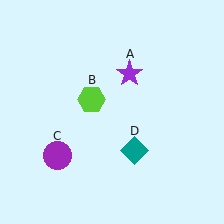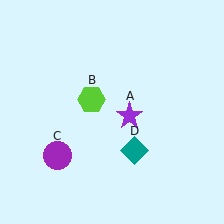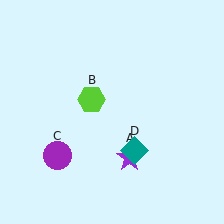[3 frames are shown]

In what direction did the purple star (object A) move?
The purple star (object A) moved down.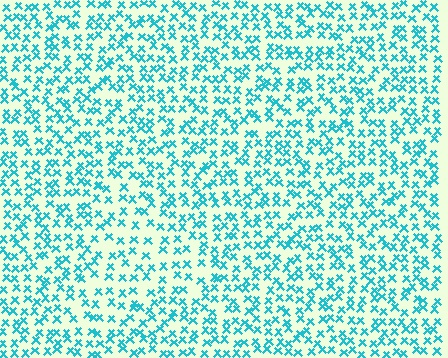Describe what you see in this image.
The image contains small cyan elements arranged at two different densities. A triangle-shaped region is visible where the elements are less densely packed than the surrounding area.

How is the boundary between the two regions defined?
The boundary is defined by a change in element density (approximately 1.5x ratio). All elements are the same color, size, and shape.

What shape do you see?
I see a triangle.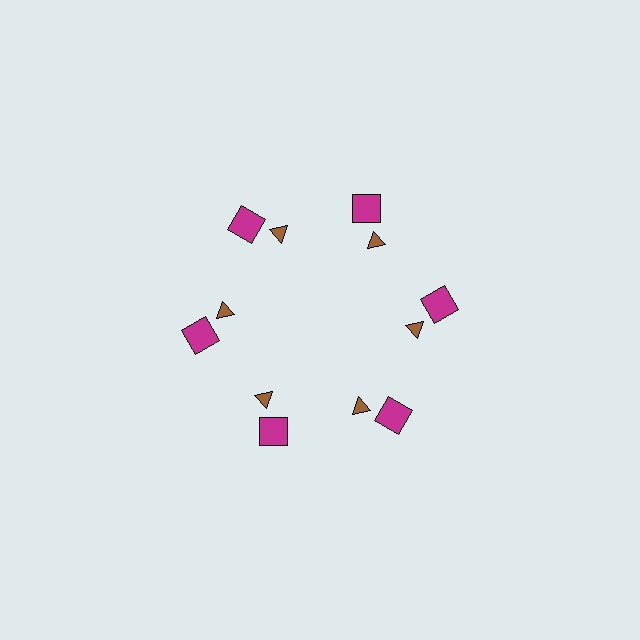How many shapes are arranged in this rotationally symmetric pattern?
There are 12 shapes, arranged in 6 groups of 2.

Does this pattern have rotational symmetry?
Yes, this pattern has 6-fold rotational symmetry. It looks the same after rotating 60 degrees around the center.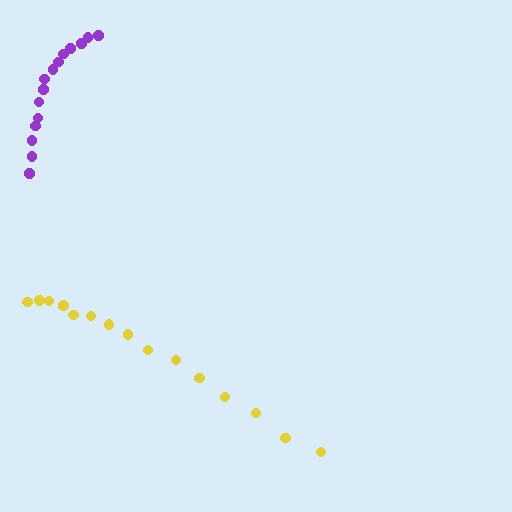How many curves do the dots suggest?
There are 2 distinct paths.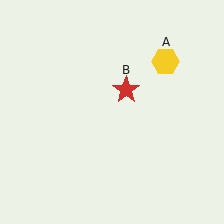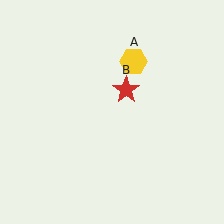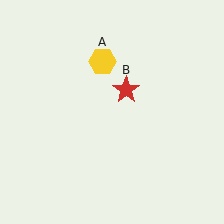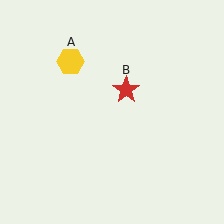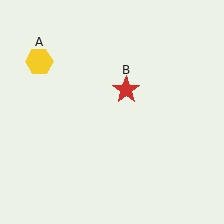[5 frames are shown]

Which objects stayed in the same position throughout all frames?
Red star (object B) remained stationary.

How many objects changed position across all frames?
1 object changed position: yellow hexagon (object A).